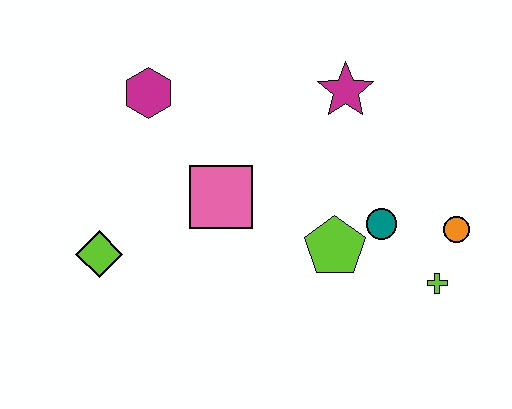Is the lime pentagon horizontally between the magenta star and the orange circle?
No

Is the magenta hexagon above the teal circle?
Yes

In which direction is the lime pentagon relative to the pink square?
The lime pentagon is to the right of the pink square.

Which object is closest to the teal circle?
The lime pentagon is closest to the teal circle.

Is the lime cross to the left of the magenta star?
No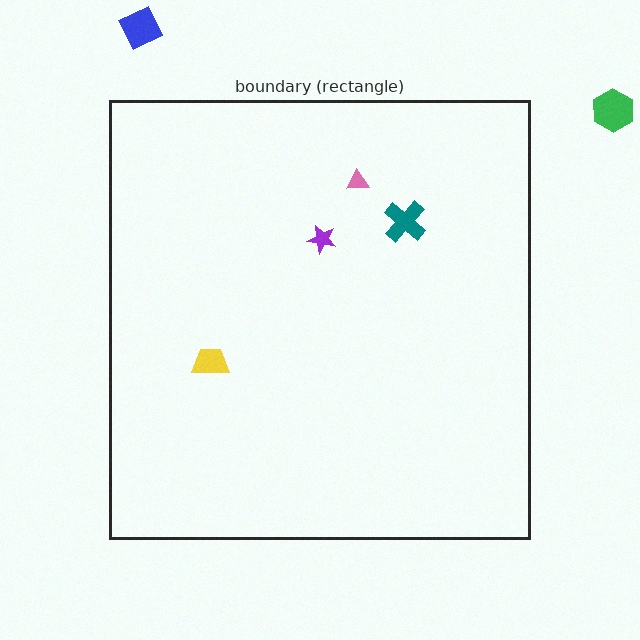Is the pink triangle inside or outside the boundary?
Inside.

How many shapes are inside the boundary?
4 inside, 2 outside.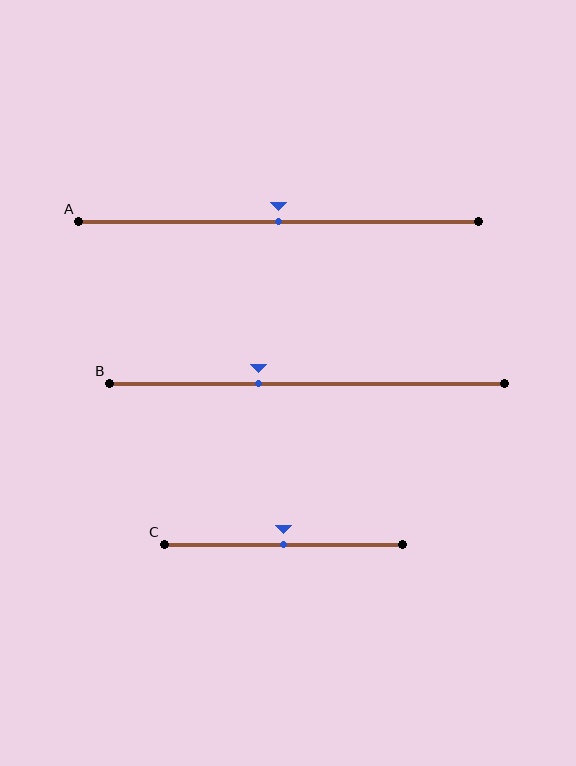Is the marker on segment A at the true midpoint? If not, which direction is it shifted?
Yes, the marker on segment A is at the true midpoint.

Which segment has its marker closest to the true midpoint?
Segment A has its marker closest to the true midpoint.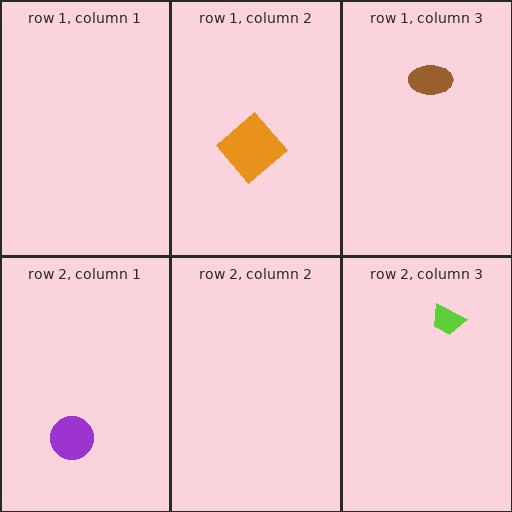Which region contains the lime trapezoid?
The row 2, column 3 region.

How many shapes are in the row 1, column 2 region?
1.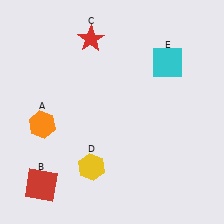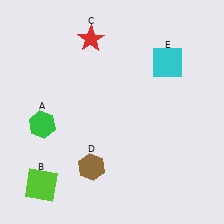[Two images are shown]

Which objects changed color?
A changed from orange to green. B changed from red to lime. D changed from yellow to brown.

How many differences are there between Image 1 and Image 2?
There are 3 differences between the two images.